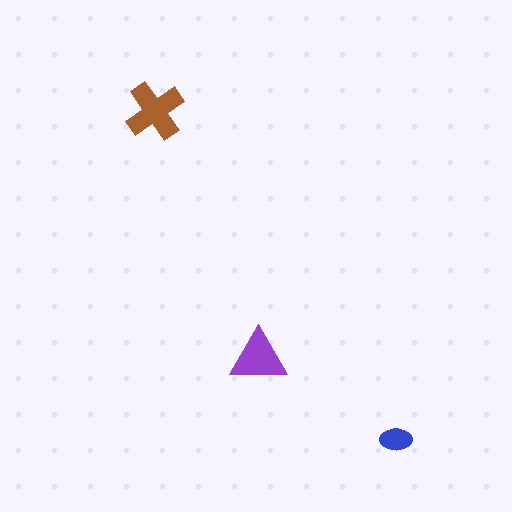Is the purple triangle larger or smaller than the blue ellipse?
Larger.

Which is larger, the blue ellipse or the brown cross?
The brown cross.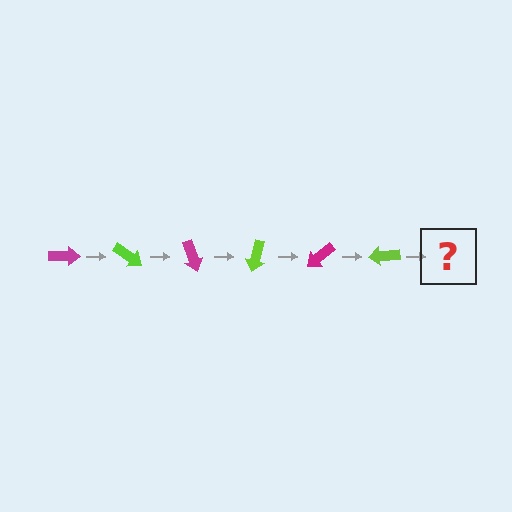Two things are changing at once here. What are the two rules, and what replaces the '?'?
The two rules are that it rotates 35 degrees each step and the color cycles through magenta and lime. The '?' should be a magenta arrow, rotated 210 degrees from the start.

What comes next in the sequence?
The next element should be a magenta arrow, rotated 210 degrees from the start.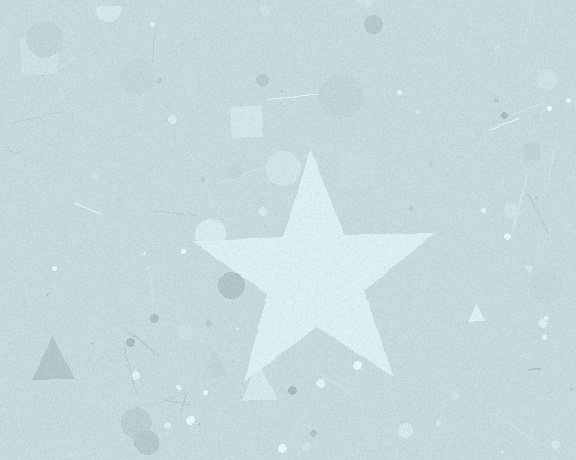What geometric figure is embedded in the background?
A star is embedded in the background.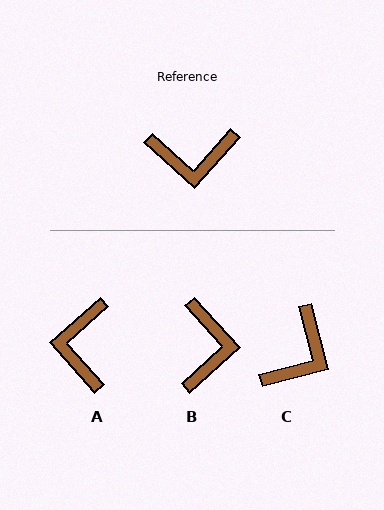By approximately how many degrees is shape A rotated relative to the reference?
Approximately 96 degrees clockwise.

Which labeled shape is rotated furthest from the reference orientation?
A, about 96 degrees away.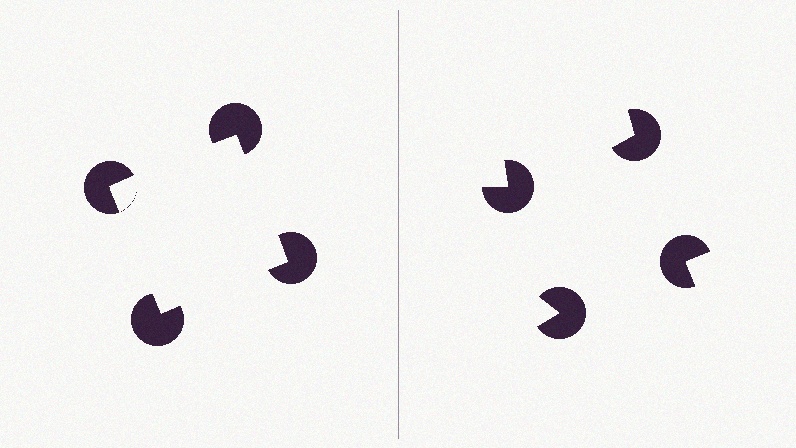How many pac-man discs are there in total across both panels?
8 — 4 on each side.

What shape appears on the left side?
An illusory square.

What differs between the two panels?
The pac-man discs are positioned identically on both sides; only the wedge orientations differ. On the left they align to a square; on the right they are misaligned.